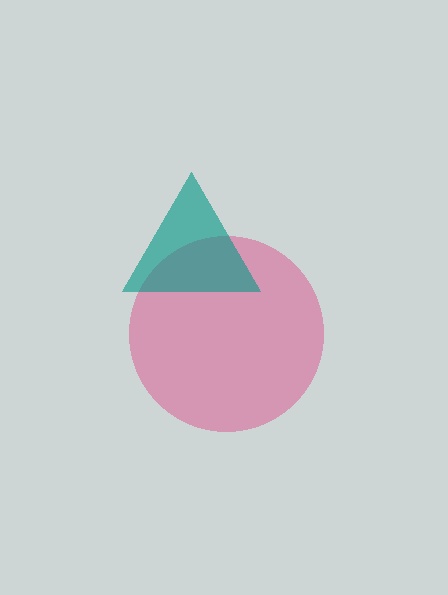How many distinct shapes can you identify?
There are 2 distinct shapes: a pink circle, a teal triangle.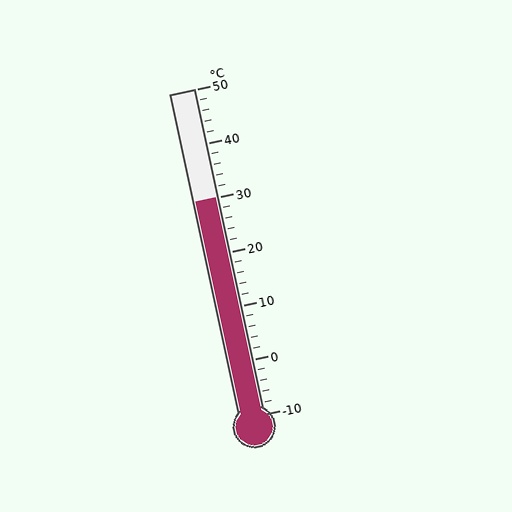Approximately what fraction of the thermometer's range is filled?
The thermometer is filled to approximately 65% of its range.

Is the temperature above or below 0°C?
The temperature is above 0°C.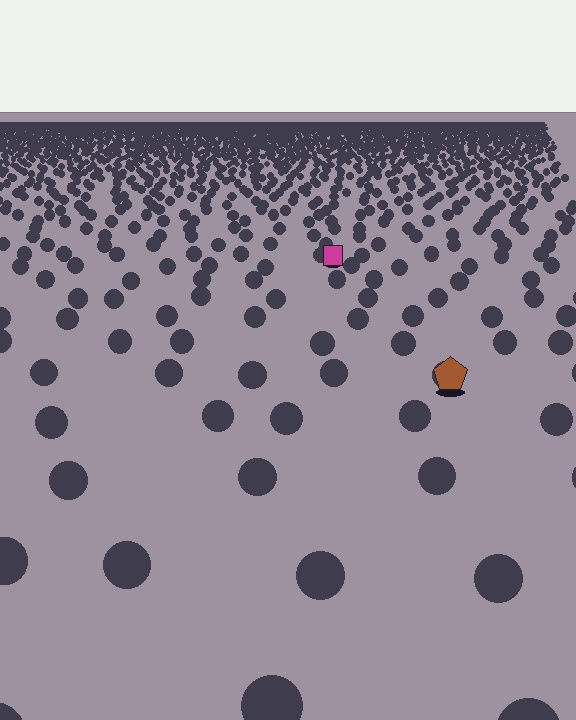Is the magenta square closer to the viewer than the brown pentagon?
No. The brown pentagon is closer — you can tell from the texture gradient: the ground texture is coarser near it.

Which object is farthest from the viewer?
The magenta square is farthest from the viewer. It appears smaller and the ground texture around it is denser.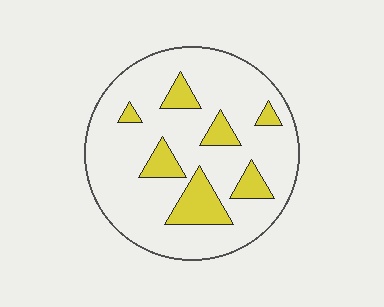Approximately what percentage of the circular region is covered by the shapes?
Approximately 20%.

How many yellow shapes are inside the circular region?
7.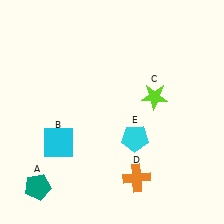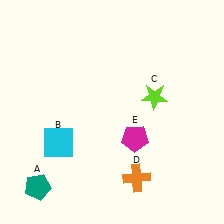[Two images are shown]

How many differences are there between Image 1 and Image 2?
There is 1 difference between the two images.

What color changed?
The pentagon (E) changed from cyan in Image 1 to magenta in Image 2.